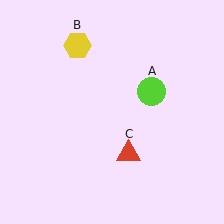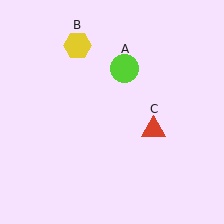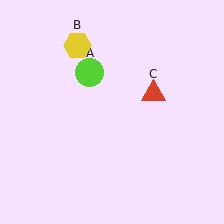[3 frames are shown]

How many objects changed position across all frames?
2 objects changed position: lime circle (object A), red triangle (object C).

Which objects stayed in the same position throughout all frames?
Yellow hexagon (object B) remained stationary.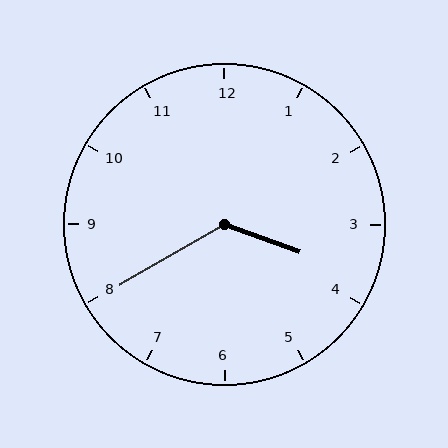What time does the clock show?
3:40.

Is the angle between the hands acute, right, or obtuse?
It is obtuse.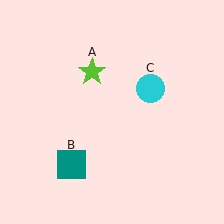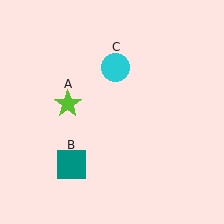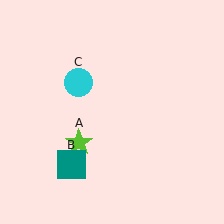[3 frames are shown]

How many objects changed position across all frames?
2 objects changed position: lime star (object A), cyan circle (object C).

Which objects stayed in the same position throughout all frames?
Teal square (object B) remained stationary.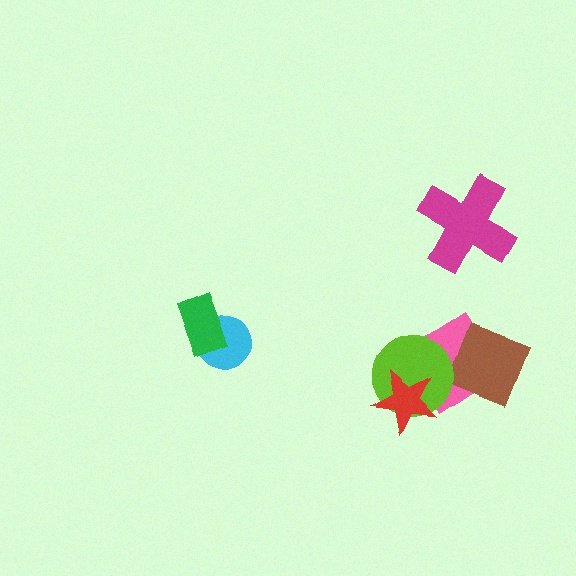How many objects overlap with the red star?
2 objects overlap with the red star.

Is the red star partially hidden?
No, no other shape covers it.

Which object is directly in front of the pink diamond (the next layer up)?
The brown diamond is directly in front of the pink diamond.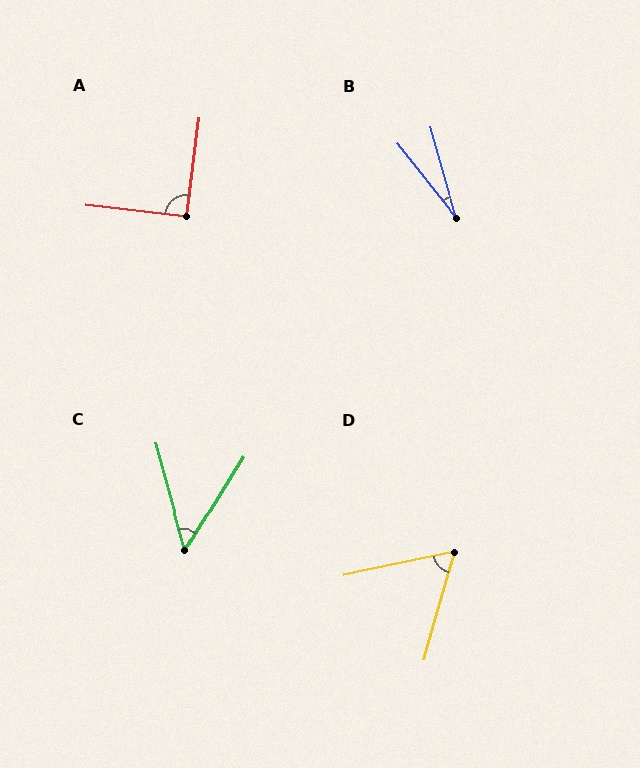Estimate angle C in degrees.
Approximately 47 degrees.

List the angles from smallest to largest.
B (23°), C (47°), D (62°), A (91°).